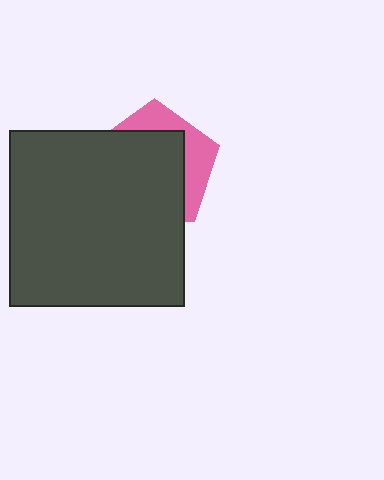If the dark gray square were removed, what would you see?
You would see the complete pink pentagon.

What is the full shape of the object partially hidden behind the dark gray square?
The partially hidden object is a pink pentagon.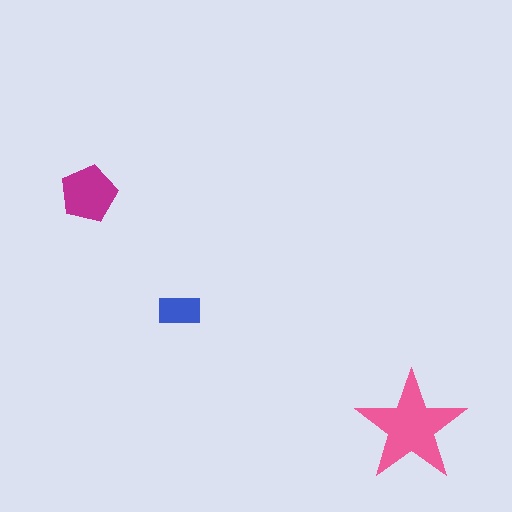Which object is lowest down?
The pink star is bottommost.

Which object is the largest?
The pink star.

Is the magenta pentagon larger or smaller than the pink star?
Smaller.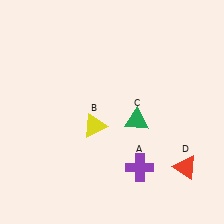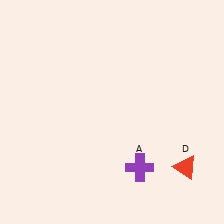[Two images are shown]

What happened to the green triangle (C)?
The green triangle (C) was removed in Image 2. It was in the bottom-right area of Image 1.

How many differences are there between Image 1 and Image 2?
There are 2 differences between the two images.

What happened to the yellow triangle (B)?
The yellow triangle (B) was removed in Image 2. It was in the bottom-left area of Image 1.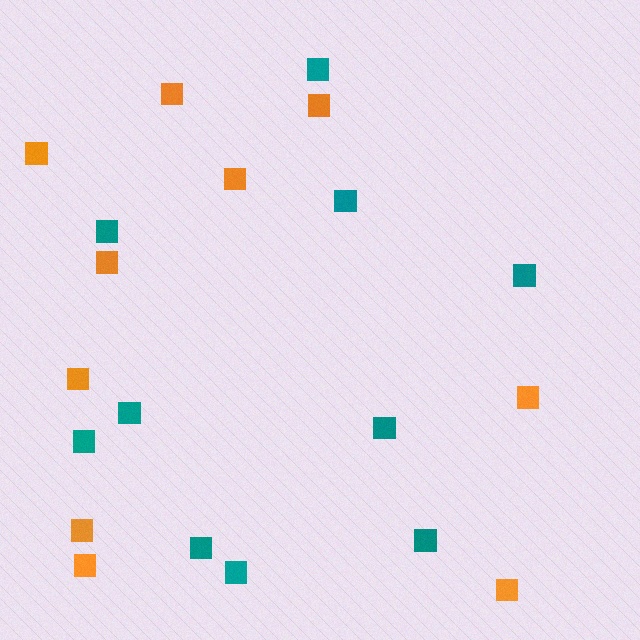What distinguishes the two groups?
There are 2 groups: one group of orange squares (10) and one group of teal squares (10).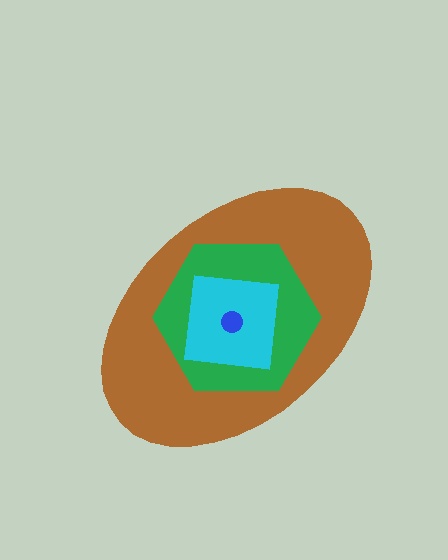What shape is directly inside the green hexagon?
The cyan square.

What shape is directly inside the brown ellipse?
The green hexagon.